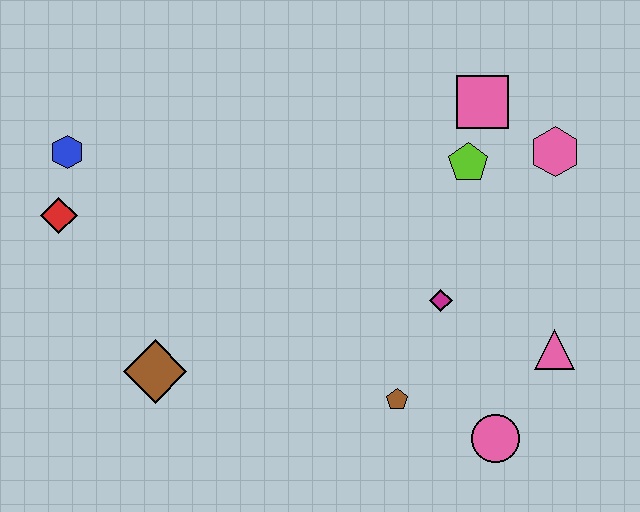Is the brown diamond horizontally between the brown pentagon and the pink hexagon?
No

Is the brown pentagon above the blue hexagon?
No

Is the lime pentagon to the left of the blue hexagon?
No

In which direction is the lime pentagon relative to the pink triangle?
The lime pentagon is above the pink triangle.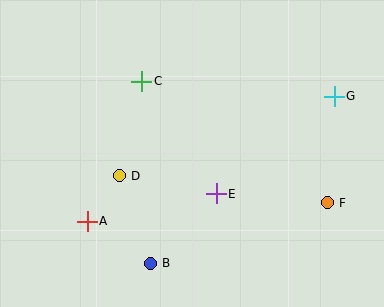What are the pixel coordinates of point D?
Point D is at (119, 176).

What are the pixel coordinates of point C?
Point C is at (142, 81).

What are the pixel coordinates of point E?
Point E is at (216, 194).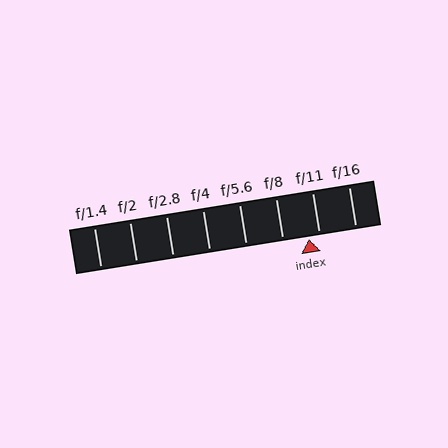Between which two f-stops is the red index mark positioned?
The index mark is between f/8 and f/11.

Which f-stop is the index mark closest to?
The index mark is closest to f/11.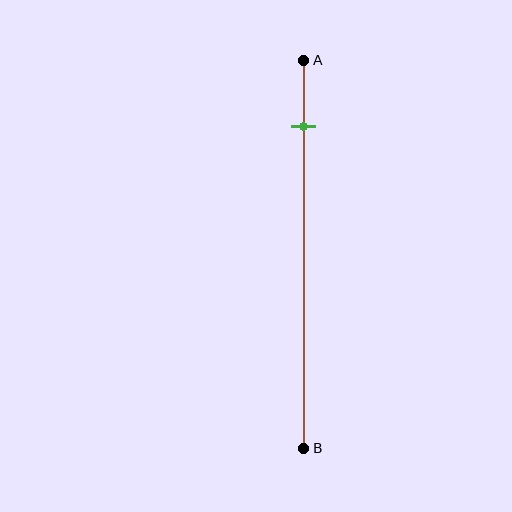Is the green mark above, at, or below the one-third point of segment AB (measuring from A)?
The green mark is above the one-third point of segment AB.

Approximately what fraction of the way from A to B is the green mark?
The green mark is approximately 15% of the way from A to B.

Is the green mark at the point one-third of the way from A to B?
No, the mark is at about 15% from A, not at the 33% one-third point.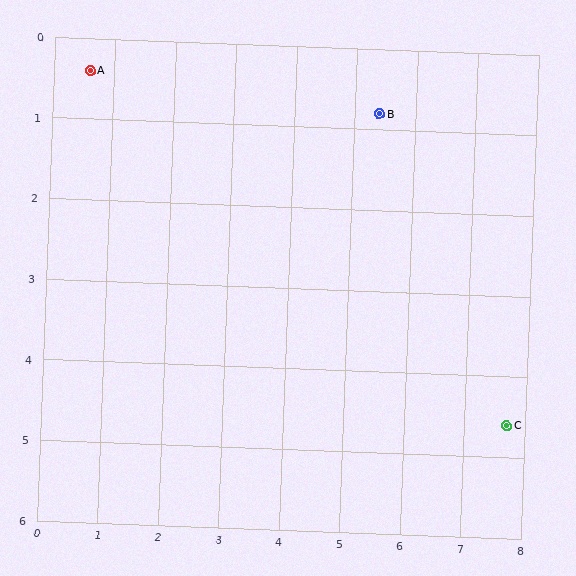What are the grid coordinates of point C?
Point C is at approximately (7.7, 4.6).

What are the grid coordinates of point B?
Point B is at approximately (5.4, 0.8).